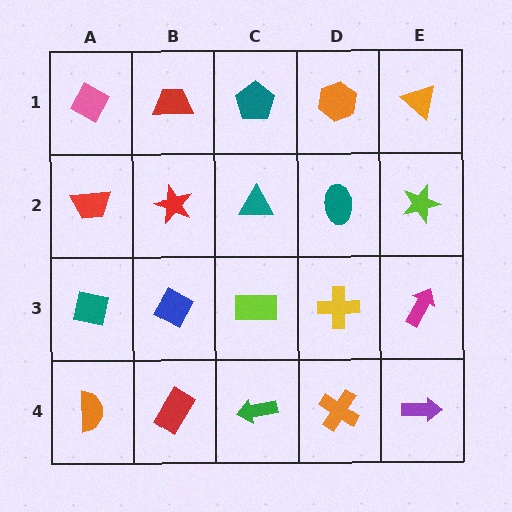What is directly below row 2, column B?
A blue diamond.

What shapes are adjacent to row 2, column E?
An orange triangle (row 1, column E), a magenta arrow (row 3, column E), a teal ellipse (row 2, column D).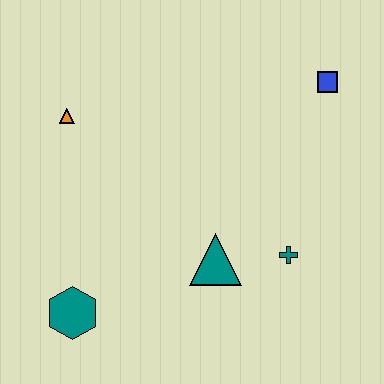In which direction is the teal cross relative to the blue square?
The teal cross is below the blue square.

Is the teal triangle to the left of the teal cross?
Yes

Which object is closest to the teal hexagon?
The teal triangle is closest to the teal hexagon.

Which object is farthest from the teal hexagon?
The blue square is farthest from the teal hexagon.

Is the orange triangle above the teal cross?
Yes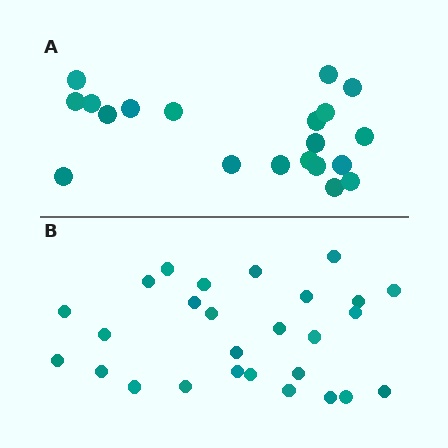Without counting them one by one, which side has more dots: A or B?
Region B (the bottom region) has more dots.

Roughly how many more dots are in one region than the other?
Region B has roughly 8 or so more dots than region A.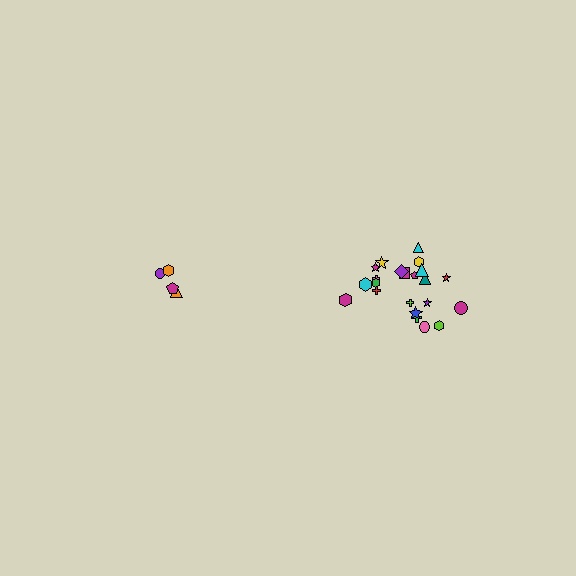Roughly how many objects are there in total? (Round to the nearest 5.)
Roughly 25 objects in total.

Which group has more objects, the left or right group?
The right group.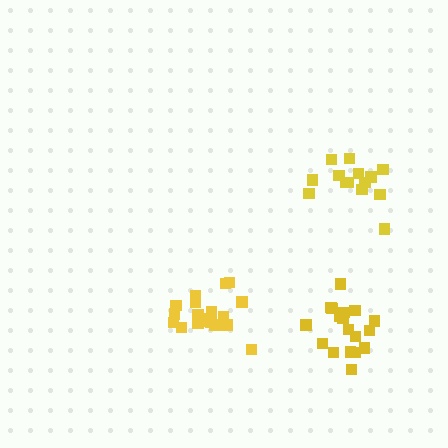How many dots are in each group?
Group 1: 14 dots, Group 2: 20 dots, Group 3: 18 dots (52 total).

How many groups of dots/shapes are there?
There are 3 groups.